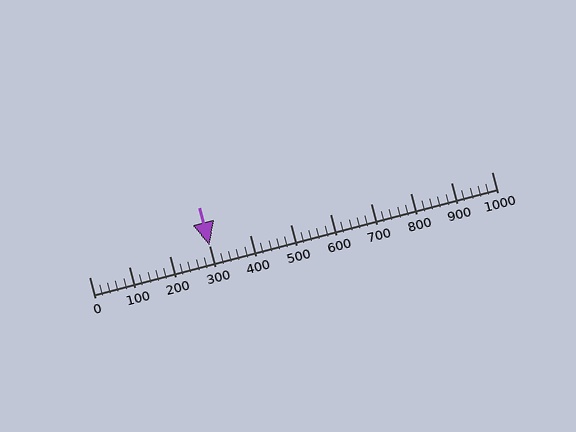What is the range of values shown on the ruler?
The ruler shows values from 0 to 1000.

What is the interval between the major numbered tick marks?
The major tick marks are spaced 100 units apart.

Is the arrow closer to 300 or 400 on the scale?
The arrow is closer to 300.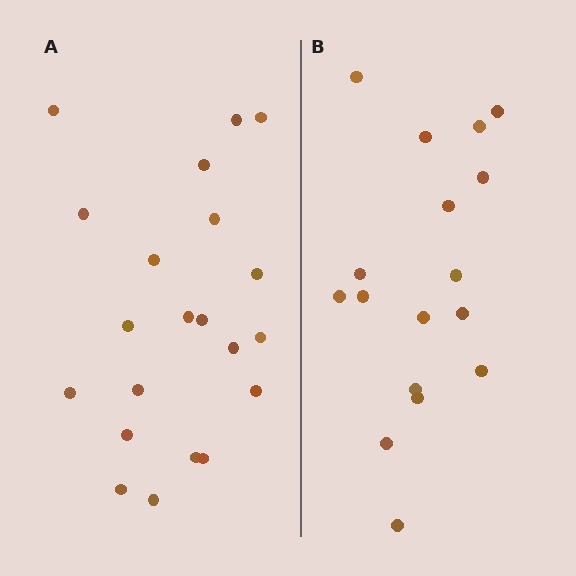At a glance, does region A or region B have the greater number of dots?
Region A (the left region) has more dots.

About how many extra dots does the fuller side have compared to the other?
Region A has about 4 more dots than region B.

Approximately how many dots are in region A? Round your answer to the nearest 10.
About 20 dots. (The exact count is 21, which rounds to 20.)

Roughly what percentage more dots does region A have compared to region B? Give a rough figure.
About 25% more.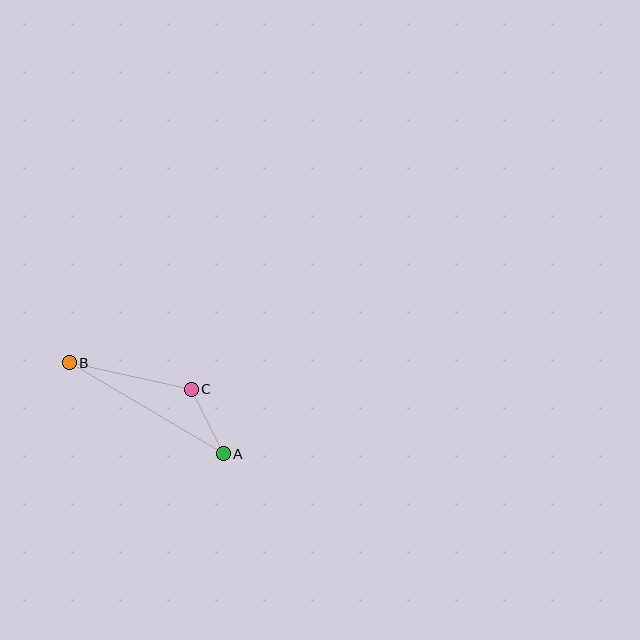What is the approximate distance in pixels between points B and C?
The distance between B and C is approximately 125 pixels.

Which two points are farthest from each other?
Points A and B are farthest from each other.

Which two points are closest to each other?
Points A and C are closest to each other.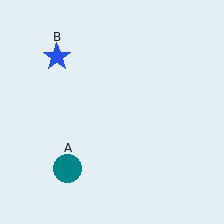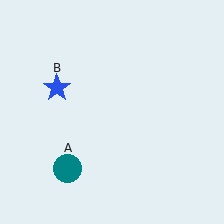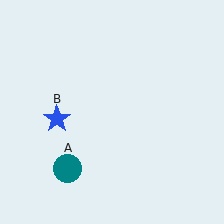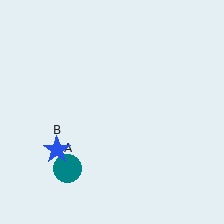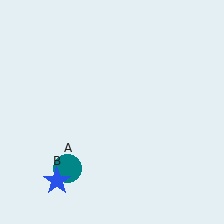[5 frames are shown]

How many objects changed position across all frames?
1 object changed position: blue star (object B).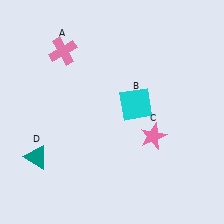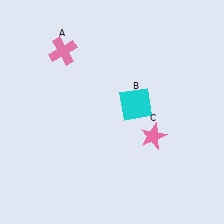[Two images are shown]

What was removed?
The teal triangle (D) was removed in Image 2.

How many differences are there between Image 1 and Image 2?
There is 1 difference between the two images.